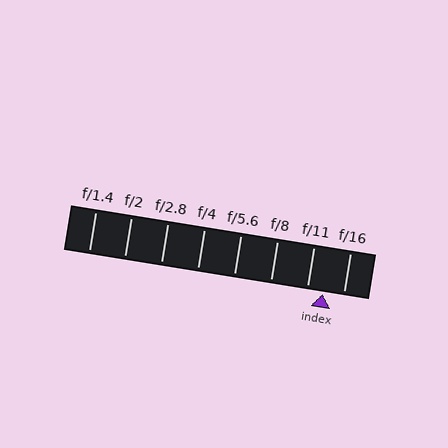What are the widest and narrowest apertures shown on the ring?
The widest aperture shown is f/1.4 and the narrowest is f/16.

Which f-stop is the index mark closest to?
The index mark is closest to f/11.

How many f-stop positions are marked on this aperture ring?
There are 8 f-stop positions marked.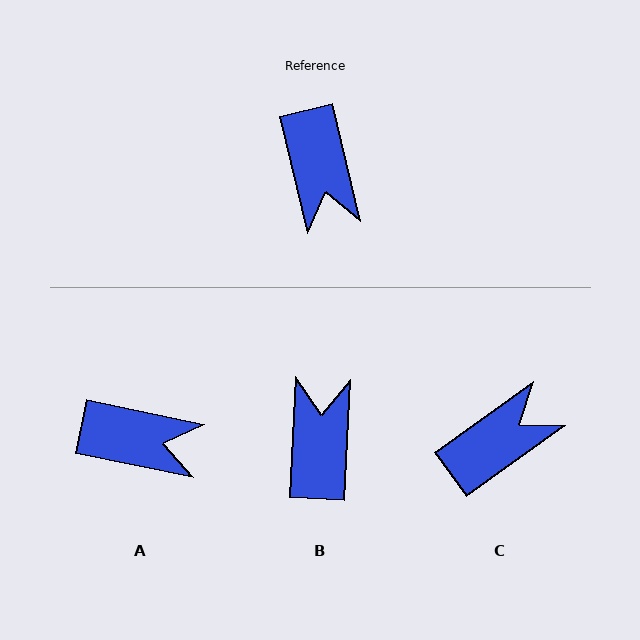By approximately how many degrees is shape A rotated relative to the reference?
Approximately 65 degrees counter-clockwise.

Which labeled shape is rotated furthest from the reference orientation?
B, about 164 degrees away.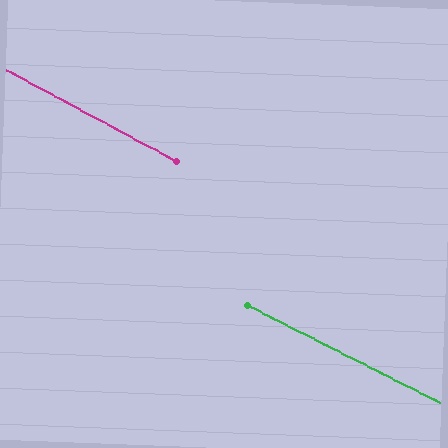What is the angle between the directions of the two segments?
Approximately 1 degree.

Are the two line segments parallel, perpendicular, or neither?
Parallel — their directions differ by only 1.5°.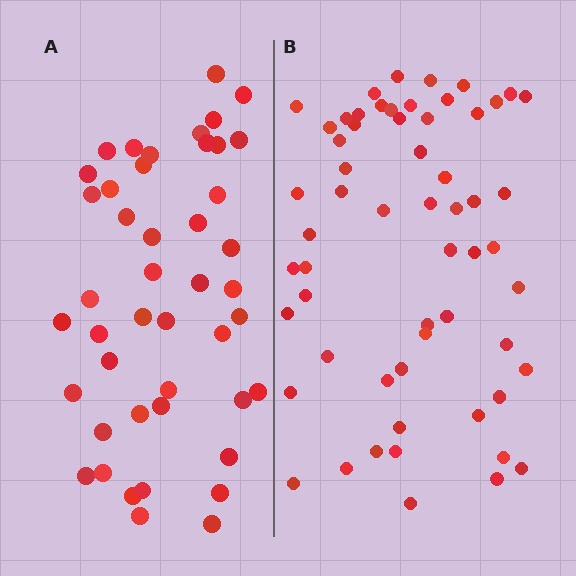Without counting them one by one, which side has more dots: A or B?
Region B (the right region) has more dots.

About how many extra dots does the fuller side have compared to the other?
Region B has approximately 15 more dots than region A.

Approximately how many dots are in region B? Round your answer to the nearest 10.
About 60 dots. (The exact count is 59, which rounds to 60.)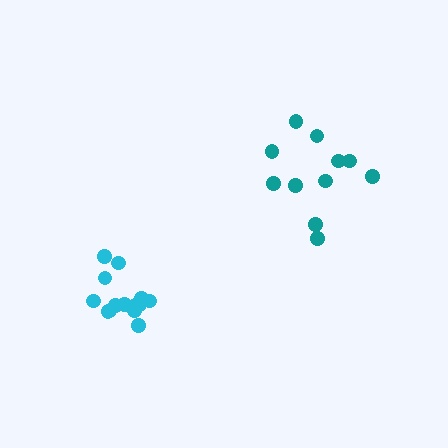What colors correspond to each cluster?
The clusters are colored: cyan, teal.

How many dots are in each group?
Group 1: 14 dots, Group 2: 11 dots (25 total).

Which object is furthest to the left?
The cyan cluster is leftmost.